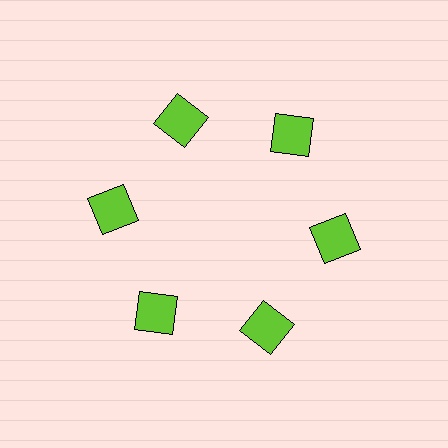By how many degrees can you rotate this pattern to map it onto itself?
The pattern maps onto itself every 60 degrees of rotation.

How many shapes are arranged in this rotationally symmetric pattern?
There are 6 shapes, arranged in 6 groups of 1.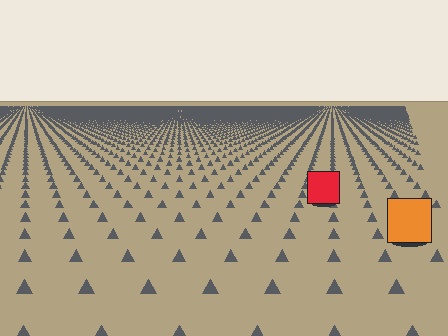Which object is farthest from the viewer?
The red square is farthest from the viewer. It appears smaller and the ground texture around it is denser.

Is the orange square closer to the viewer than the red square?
Yes. The orange square is closer — you can tell from the texture gradient: the ground texture is coarser near it.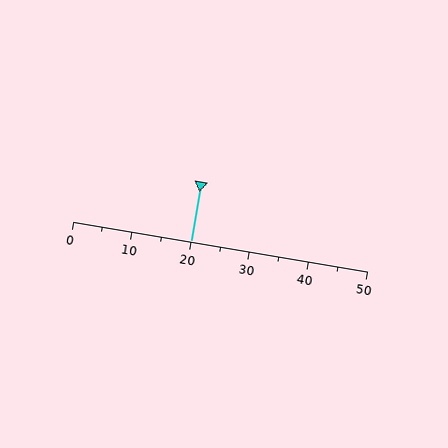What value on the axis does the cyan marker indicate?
The marker indicates approximately 20.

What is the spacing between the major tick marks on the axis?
The major ticks are spaced 10 apart.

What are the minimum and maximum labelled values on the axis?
The axis runs from 0 to 50.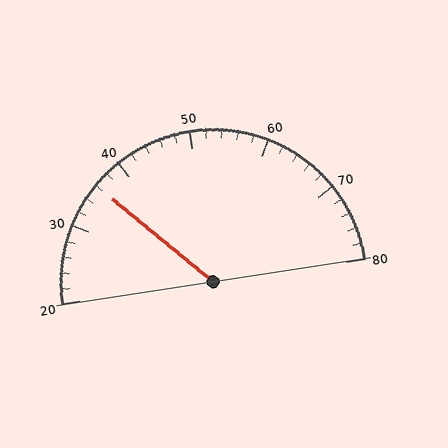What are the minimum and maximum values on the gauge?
The gauge ranges from 20 to 80.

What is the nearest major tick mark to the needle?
The nearest major tick mark is 40.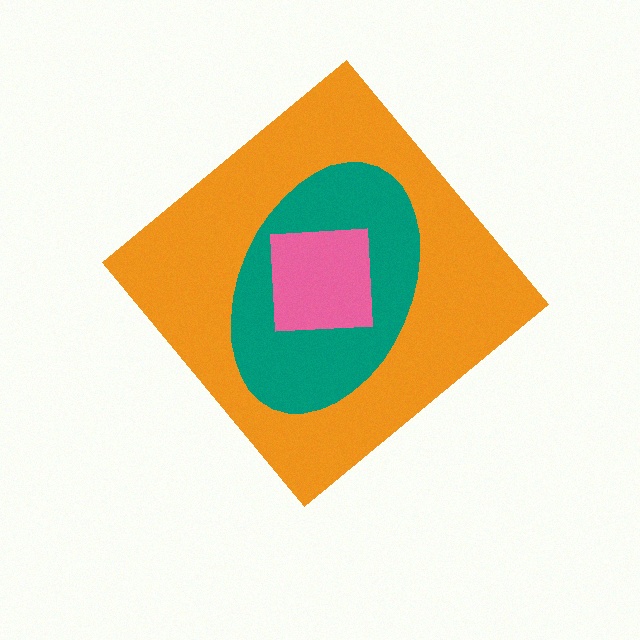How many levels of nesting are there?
3.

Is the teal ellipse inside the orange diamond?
Yes.